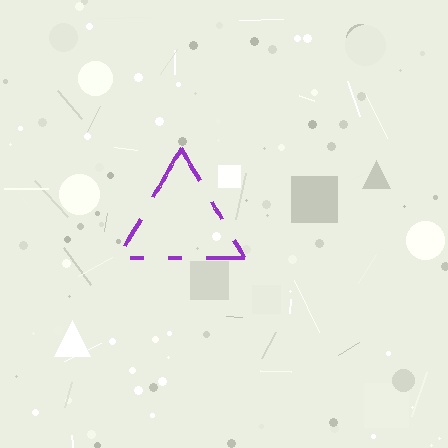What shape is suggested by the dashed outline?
The dashed outline suggests a triangle.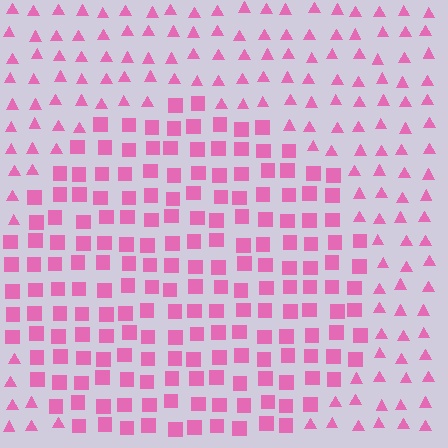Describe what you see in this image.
The image is filled with small pink elements arranged in a uniform grid. A circle-shaped region contains squares, while the surrounding area contains triangles. The boundary is defined purely by the change in element shape.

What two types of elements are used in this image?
The image uses squares inside the circle region and triangles outside it.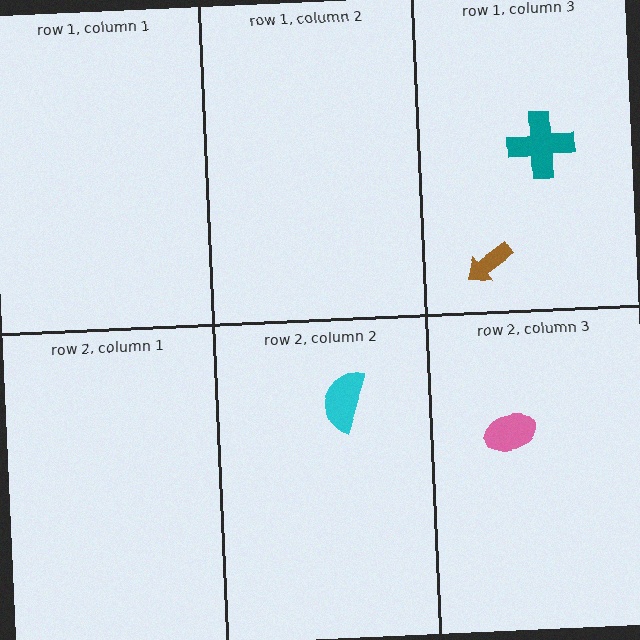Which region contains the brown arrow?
The row 1, column 3 region.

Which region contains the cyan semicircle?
The row 2, column 2 region.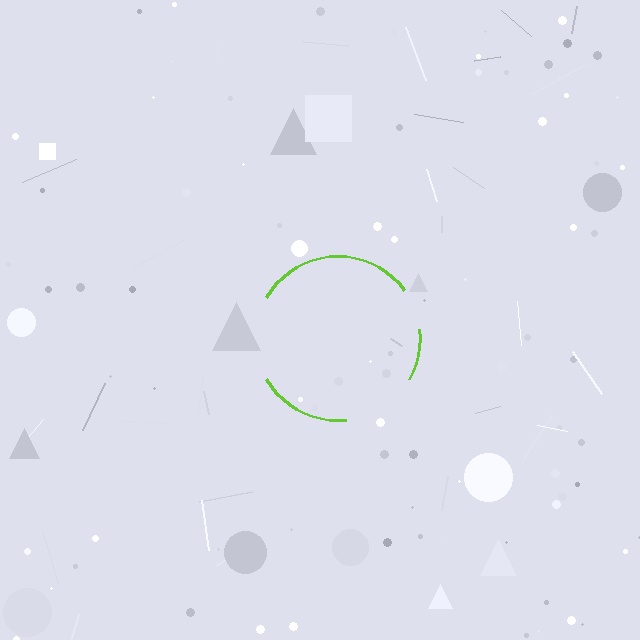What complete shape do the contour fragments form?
The contour fragments form a circle.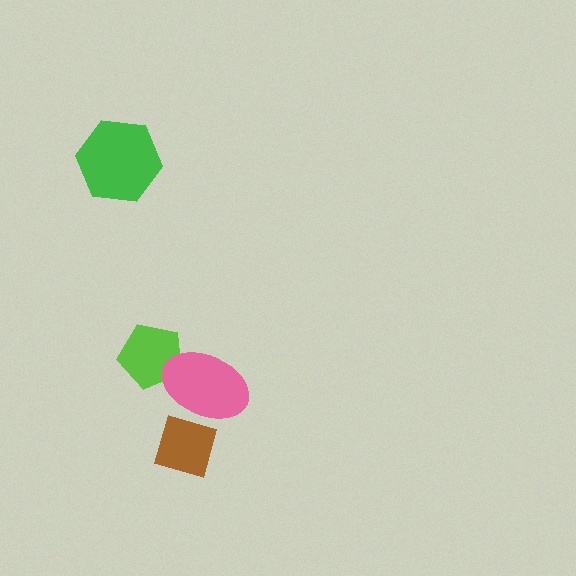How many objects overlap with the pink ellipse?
2 objects overlap with the pink ellipse.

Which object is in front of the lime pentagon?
The pink ellipse is in front of the lime pentagon.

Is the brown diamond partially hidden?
Yes, it is partially covered by another shape.